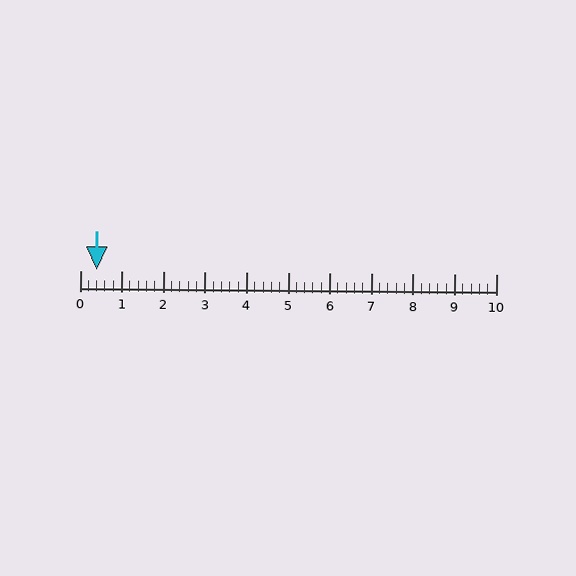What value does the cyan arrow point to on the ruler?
The cyan arrow points to approximately 0.4.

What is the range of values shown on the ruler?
The ruler shows values from 0 to 10.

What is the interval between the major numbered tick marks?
The major tick marks are spaced 1 units apart.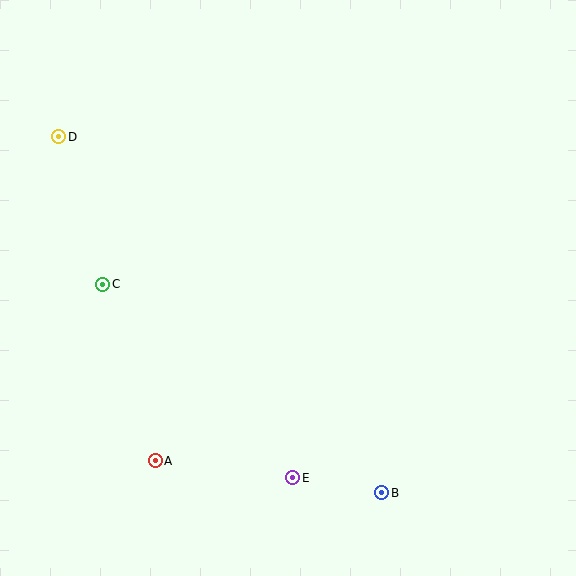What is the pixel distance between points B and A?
The distance between B and A is 229 pixels.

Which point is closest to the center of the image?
Point C at (103, 284) is closest to the center.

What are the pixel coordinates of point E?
Point E is at (293, 478).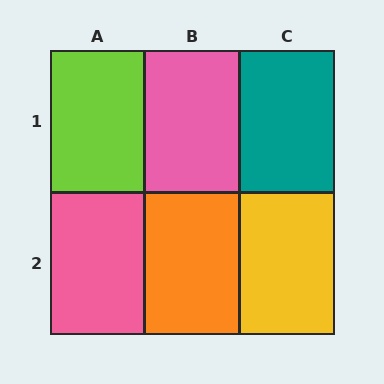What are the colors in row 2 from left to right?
Pink, orange, yellow.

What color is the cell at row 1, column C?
Teal.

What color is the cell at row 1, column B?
Pink.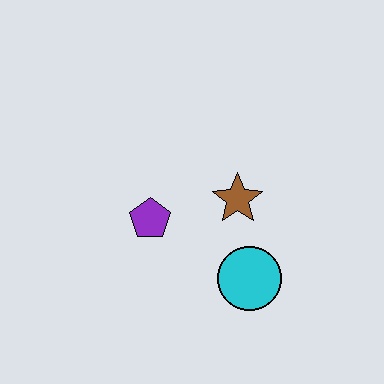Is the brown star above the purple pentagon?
Yes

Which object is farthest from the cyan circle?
The purple pentagon is farthest from the cyan circle.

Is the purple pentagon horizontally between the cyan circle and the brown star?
No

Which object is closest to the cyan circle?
The brown star is closest to the cyan circle.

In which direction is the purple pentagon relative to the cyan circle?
The purple pentagon is to the left of the cyan circle.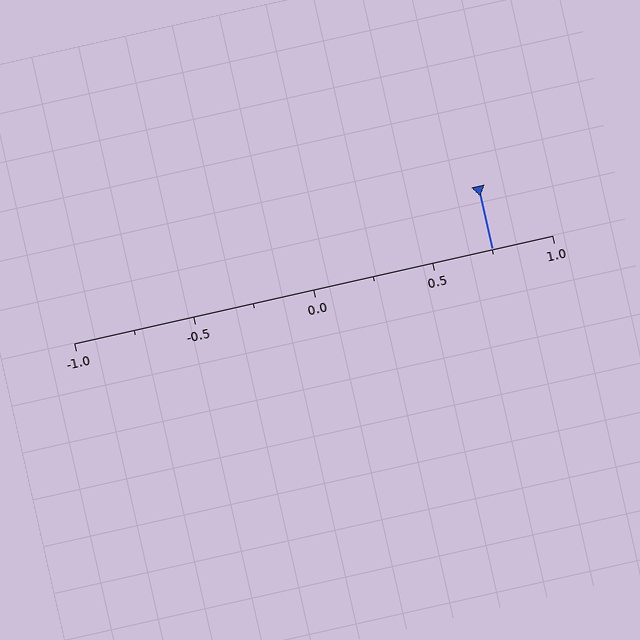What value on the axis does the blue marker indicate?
The marker indicates approximately 0.75.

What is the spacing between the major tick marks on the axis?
The major ticks are spaced 0.5 apart.